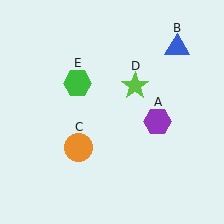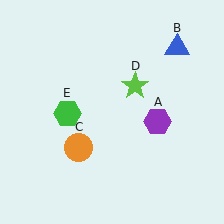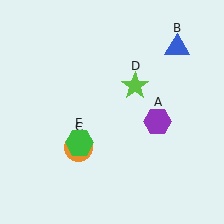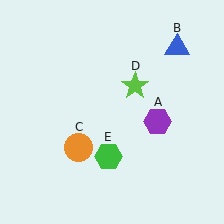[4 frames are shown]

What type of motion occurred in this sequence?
The green hexagon (object E) rotated counterclockwise around the center of the scene.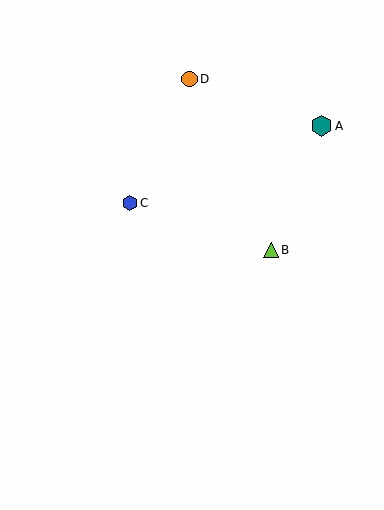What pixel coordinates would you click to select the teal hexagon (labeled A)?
Click at (321, 126) to select the teal hexagon A.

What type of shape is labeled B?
Shape B is a lime triangle.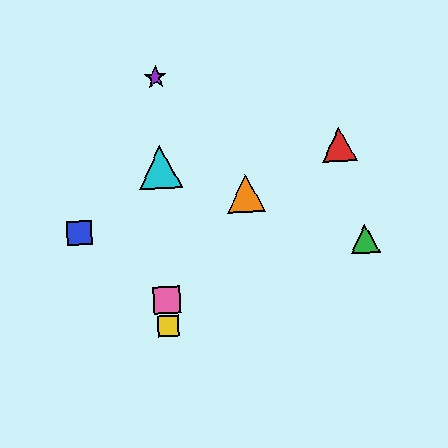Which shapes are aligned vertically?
The yellow square, the purple star, the cyan triangle, the pink square are aligned vertically.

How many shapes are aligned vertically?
4 shapes (the yellow square, the purple star, the cyan triangle, the pink square) are aligned vertically.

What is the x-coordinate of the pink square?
The pink square is at x≈167.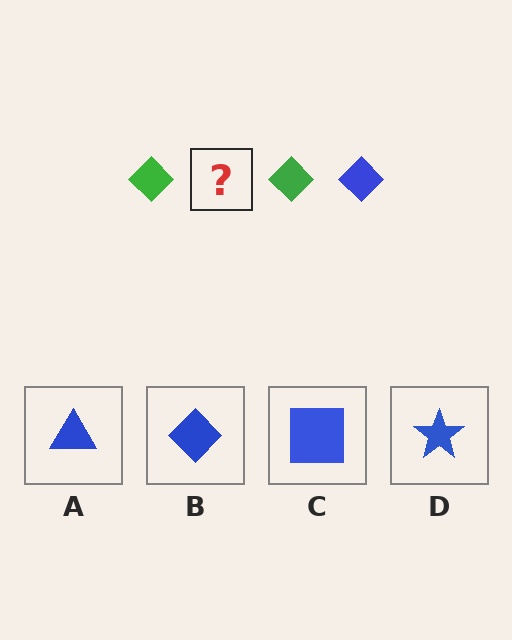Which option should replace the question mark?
Option B.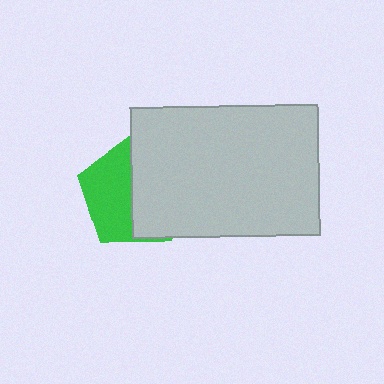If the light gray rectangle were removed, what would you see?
You would see the complete green pentagon.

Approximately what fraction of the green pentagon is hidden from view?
Roughly 53% of the green pentagon is hidden behind the light gray rectangle.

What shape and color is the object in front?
The object in front is a light gray rectangle.